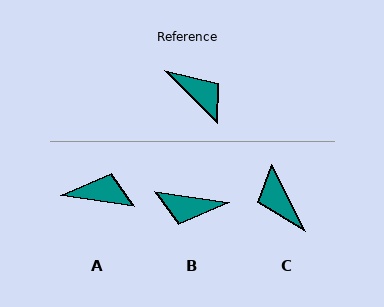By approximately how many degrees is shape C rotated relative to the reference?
Approximately 161 degrees counter-clockwise.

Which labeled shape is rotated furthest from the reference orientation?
C, about 161 degrees away.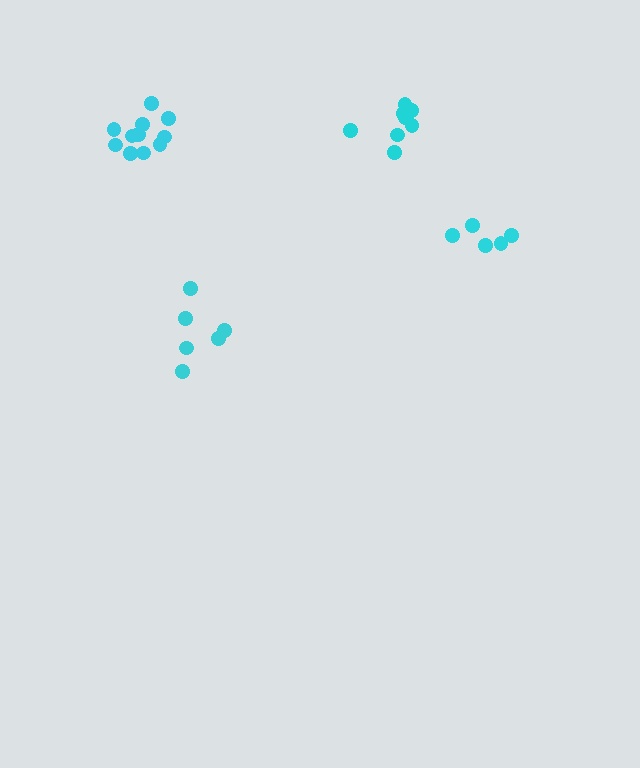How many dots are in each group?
Group 1: 7 dots, Group 2: 11 dots, Group 3: 5 dots, Group 4: 9 dots (32 total).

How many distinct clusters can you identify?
There are 4 distinct clusters.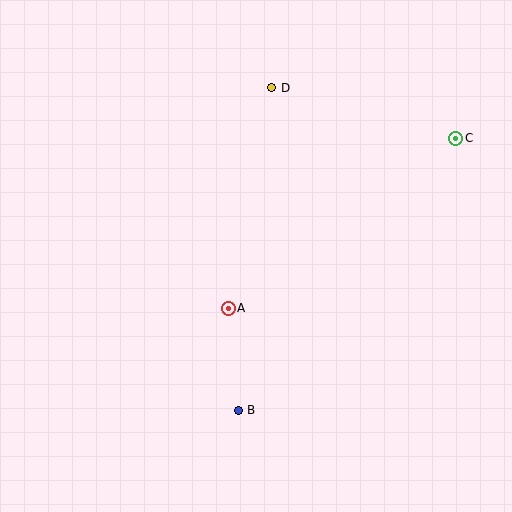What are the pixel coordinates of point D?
Point D is at (272, 88).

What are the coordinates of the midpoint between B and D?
The midpoint between B and D is at (255, 249).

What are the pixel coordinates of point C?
Point C is at (456, 138).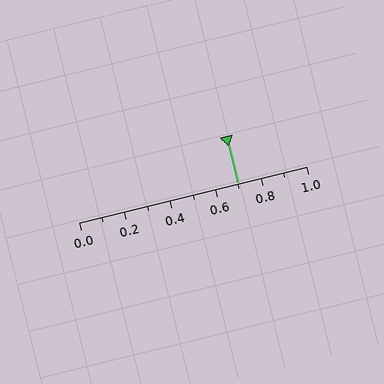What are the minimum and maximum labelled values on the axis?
The axis runs from 0.0 to 1.0.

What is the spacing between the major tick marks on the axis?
The major ticks are spaced 0.2 apart.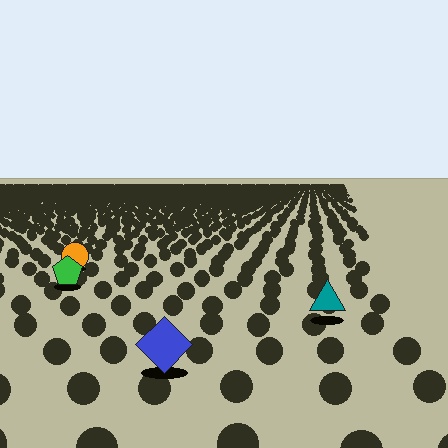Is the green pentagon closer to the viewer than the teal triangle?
No. The teal triangle is closer — you can tell from the texture gradient: the ground texture is coarser near it.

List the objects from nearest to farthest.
From nearest to farthest: the blue diamond, the teal triangle, the green pentagon, the orange circle.